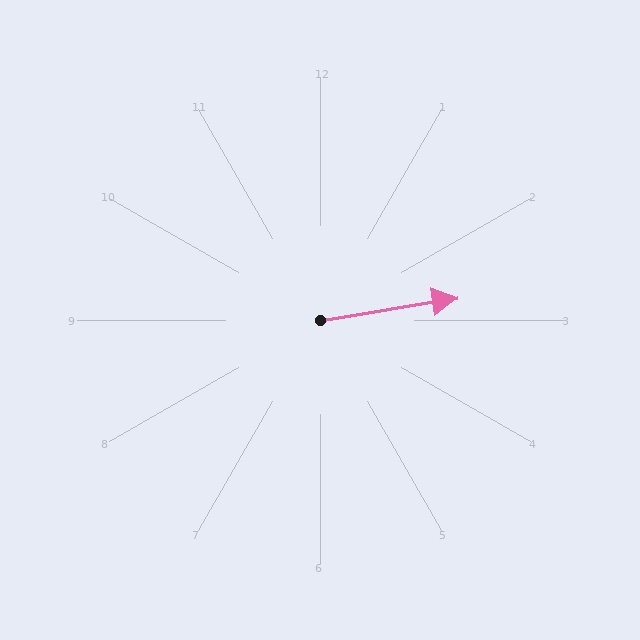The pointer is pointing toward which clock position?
Roughly 3 o'clock.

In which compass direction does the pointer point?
East.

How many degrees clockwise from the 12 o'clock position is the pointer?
Approximately 81 degrees.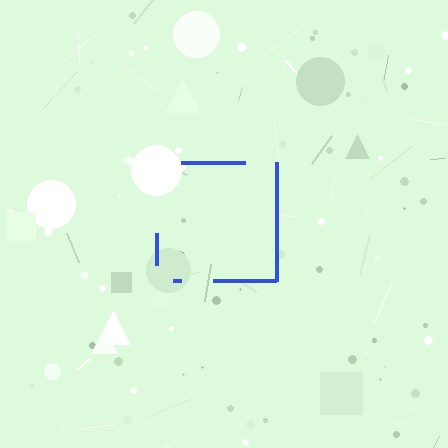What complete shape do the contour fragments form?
The contour fragments form a square.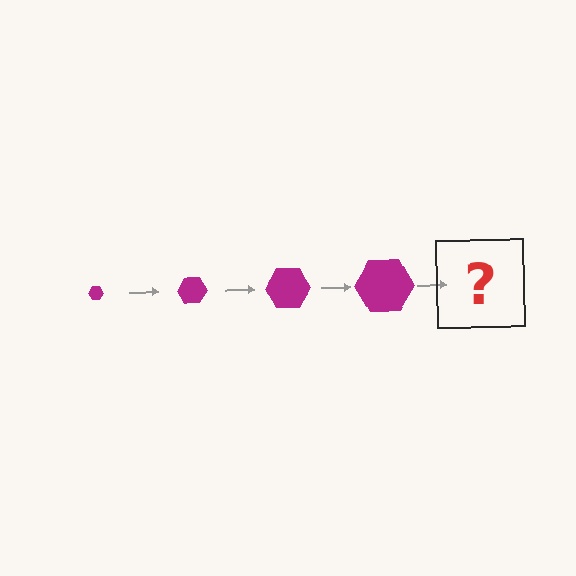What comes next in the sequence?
The next element should be a magenta hexagon, larger than the previous one.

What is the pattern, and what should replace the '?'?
The pattern is that the hexagon gets progressively larger each step. The '?' should be a magenta hexagon, larger than the previous one.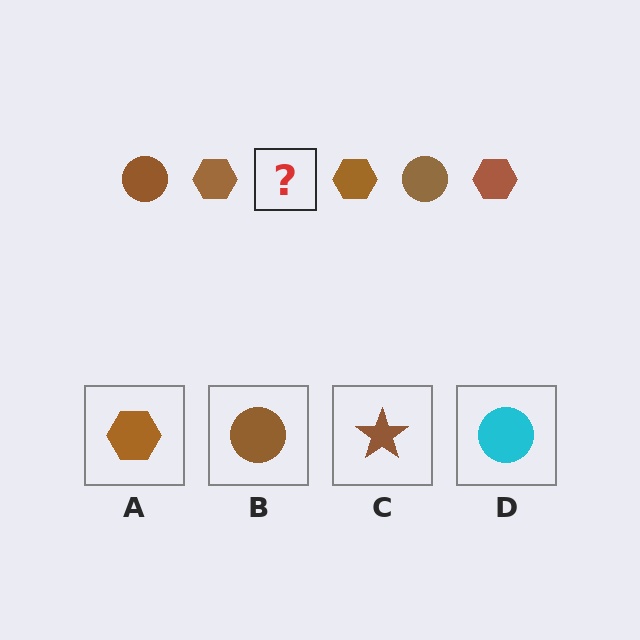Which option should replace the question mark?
Option B.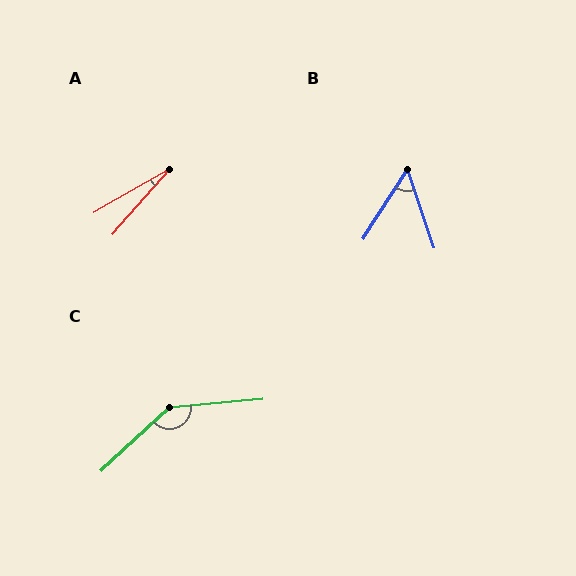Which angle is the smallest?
A, at approximately 19 degrees.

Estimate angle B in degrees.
Approximately 51 degrees.